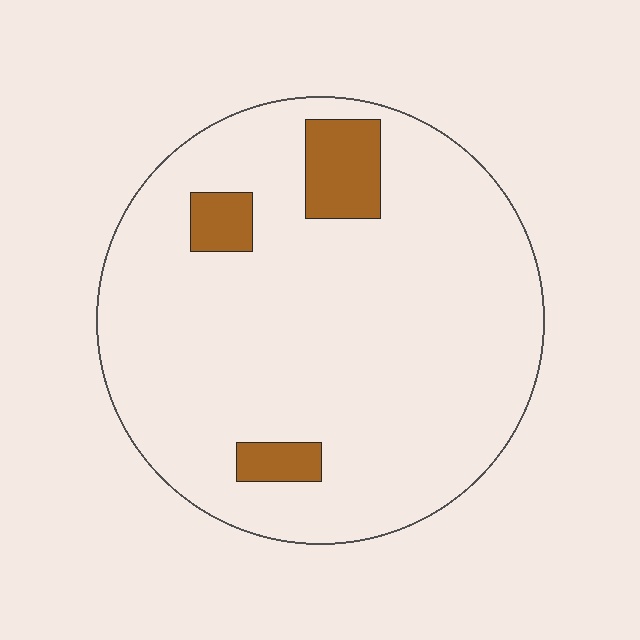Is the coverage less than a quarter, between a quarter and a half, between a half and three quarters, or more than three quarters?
Less than a quarter.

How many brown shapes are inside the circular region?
3.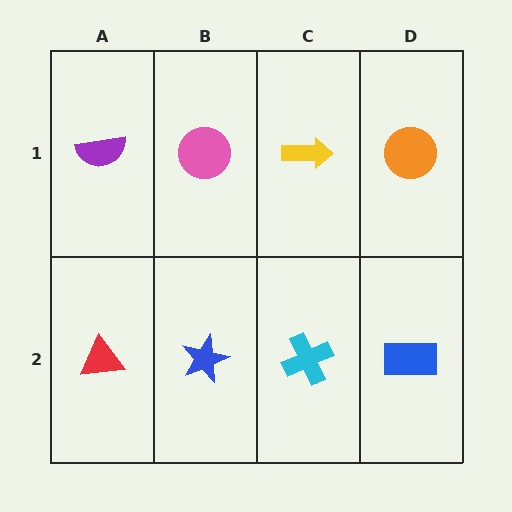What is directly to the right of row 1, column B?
A yellow arrow.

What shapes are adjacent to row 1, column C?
A cyan cross (row 2, column C), a pink circle (row 1, column B), an orange circle (row 1, column D).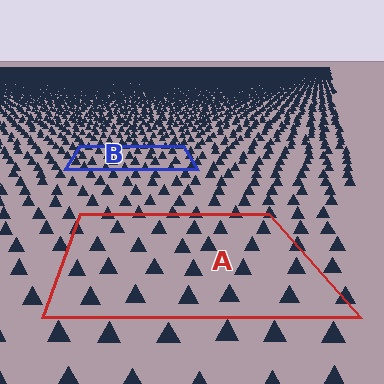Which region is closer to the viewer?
Region A is closer. The texture elements there are larger and more spread out.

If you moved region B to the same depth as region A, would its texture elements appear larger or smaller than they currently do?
They would appear larger. At a closer depth, the same texture elements are projected at a bigger on-screen size.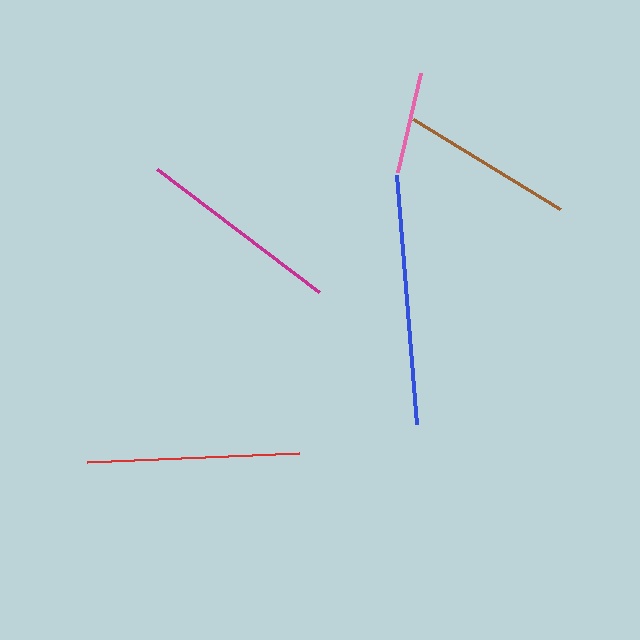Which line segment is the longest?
The blue line is the longest at approximately 250 pixels.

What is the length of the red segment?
The red segment is approximately 213 pixels long.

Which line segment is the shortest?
The pink line is the shortest at approximately 101 pixels.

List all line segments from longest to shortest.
From longest to shortest: blue, red, magenta, brown, pink.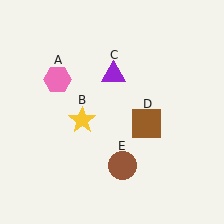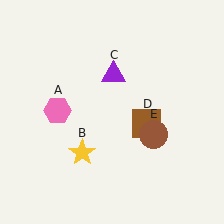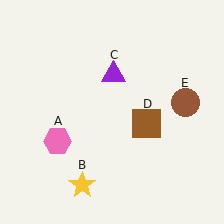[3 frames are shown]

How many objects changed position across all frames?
3 objects changed position: pink hexagon (object A), yellow star (object B), brown circle (object E).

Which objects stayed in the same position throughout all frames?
Purple triangle (object C) and brown square (object D) remained stationary.